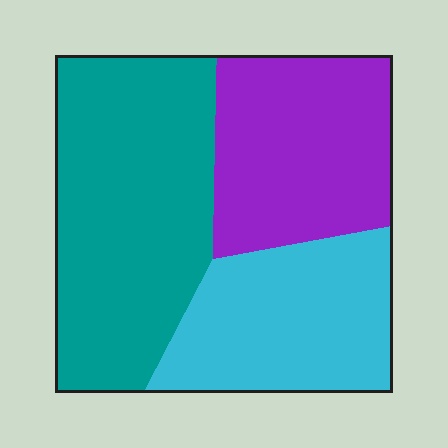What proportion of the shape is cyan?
Cyan takes up about one quarter (1/4) of the shape.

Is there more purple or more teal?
Teal.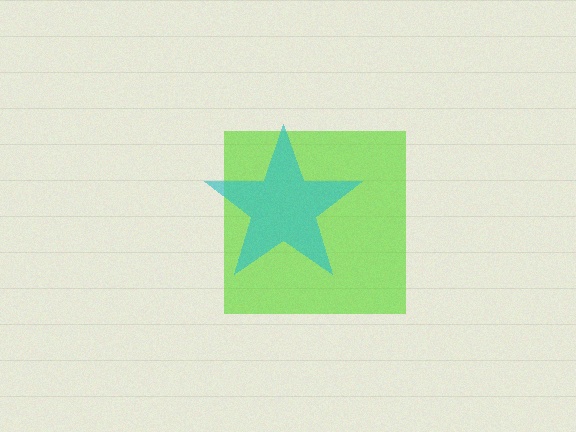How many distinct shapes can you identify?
There are 2 distinct shapes: a lime square, a cyan star.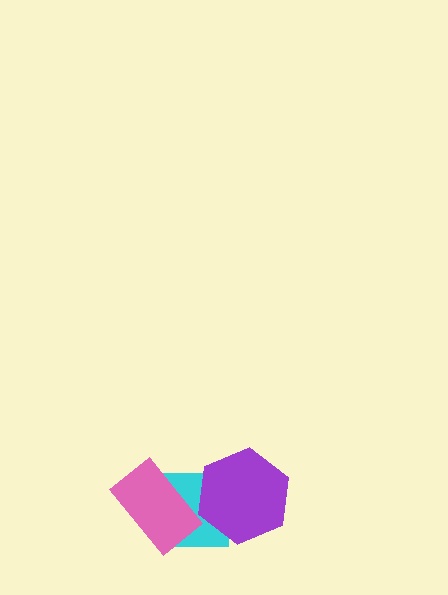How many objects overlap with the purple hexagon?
1 object overlaps with the purple hexagon.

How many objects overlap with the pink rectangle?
1 object overlaps with the pink rectangle.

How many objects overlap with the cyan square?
2 objects overlap with the cyan square.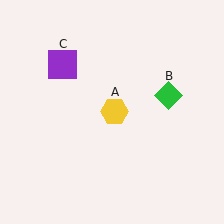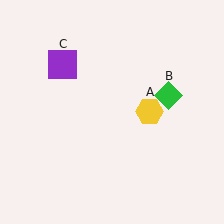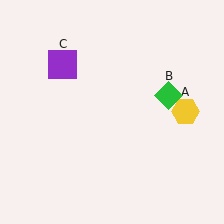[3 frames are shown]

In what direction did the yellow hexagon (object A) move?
The yellow hexagon (object A) moved right.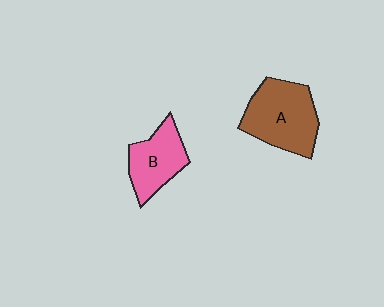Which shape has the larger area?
Shape A (brown).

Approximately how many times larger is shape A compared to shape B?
Approximately 1.4 times.